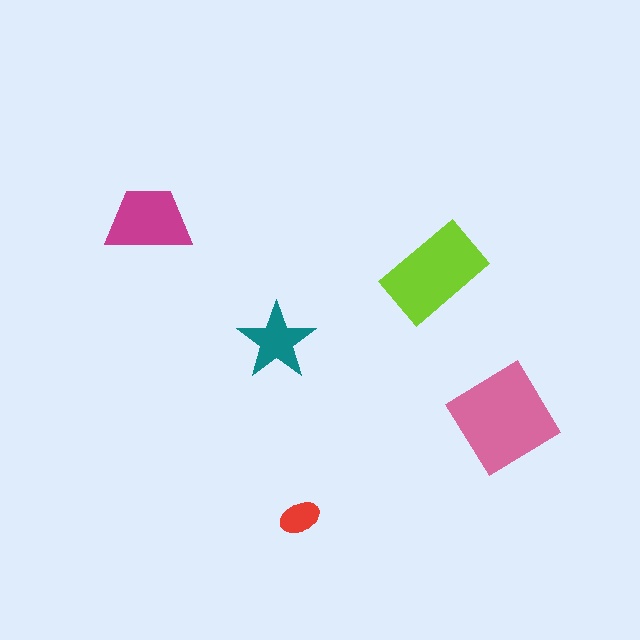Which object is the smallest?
The red ellipse.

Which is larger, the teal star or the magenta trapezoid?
The magenta trapezoid.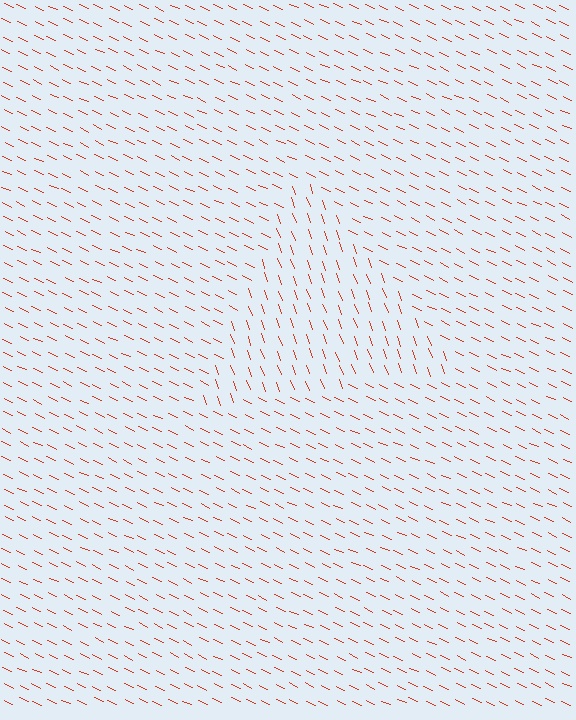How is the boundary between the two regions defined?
The boundary is defined purely by a change in line orientation (approximately 45 degrees difference). All lines are the same color and thickness.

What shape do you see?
I see a triangle.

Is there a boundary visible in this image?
Yes, there is a texture boundary formed by a change in line orientation.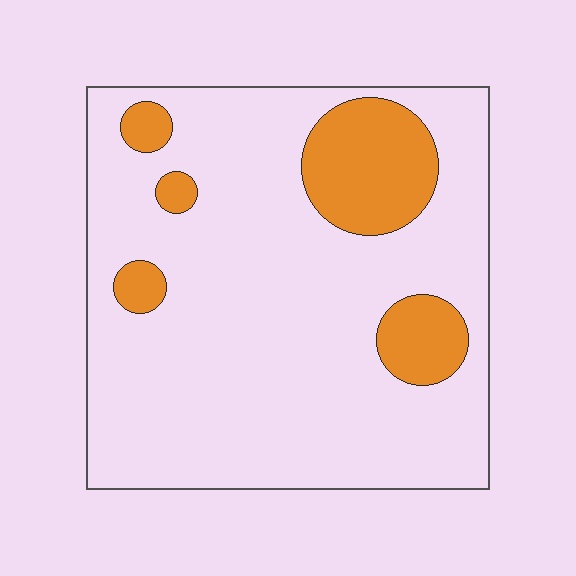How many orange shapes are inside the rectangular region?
5.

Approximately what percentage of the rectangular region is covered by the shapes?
Approximately 15%.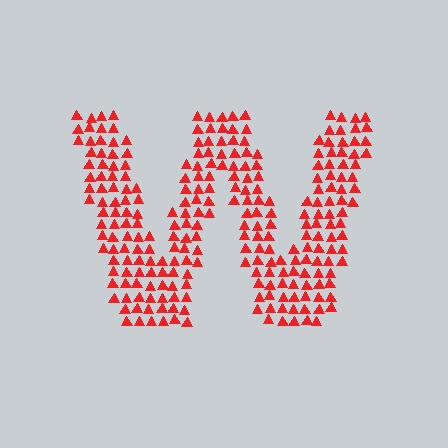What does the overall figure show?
The overall figure shows the letter W.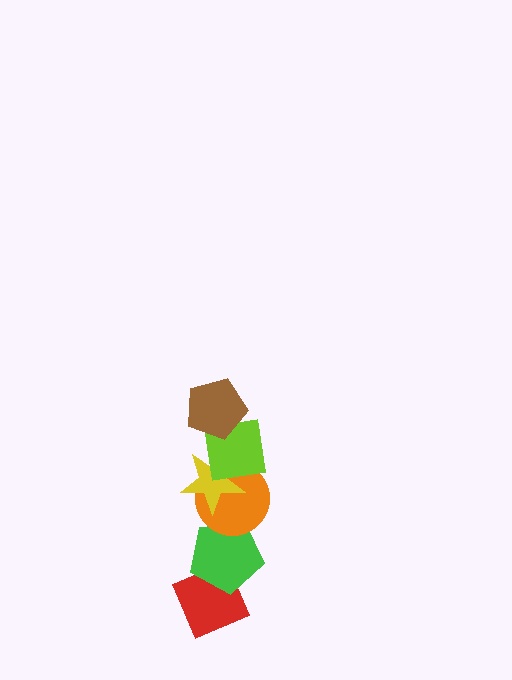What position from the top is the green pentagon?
The green pentagon is 5th from the top.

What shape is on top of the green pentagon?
The orange circle is on top of the green pentagon.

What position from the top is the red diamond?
The red diamond is 6th from the top.